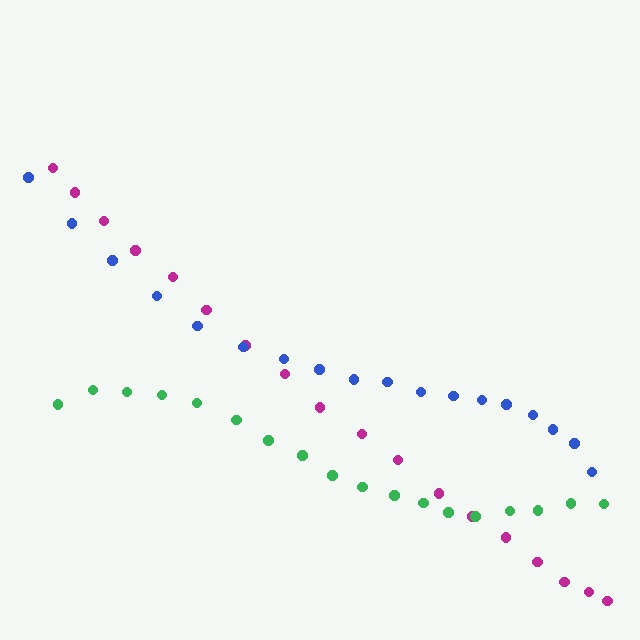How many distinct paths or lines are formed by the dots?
There are 3 distinct paths.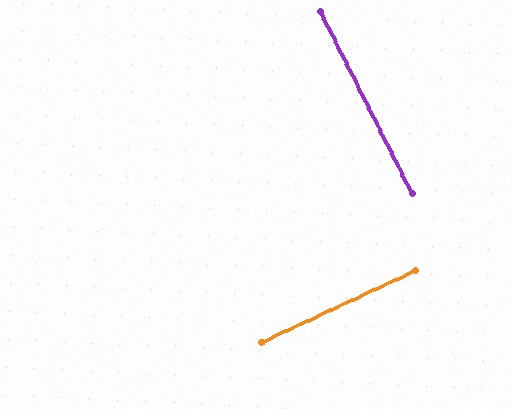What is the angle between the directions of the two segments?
Approximately 88 degrees.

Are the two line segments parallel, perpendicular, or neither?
Perpendicular — they meet at approximately 88°.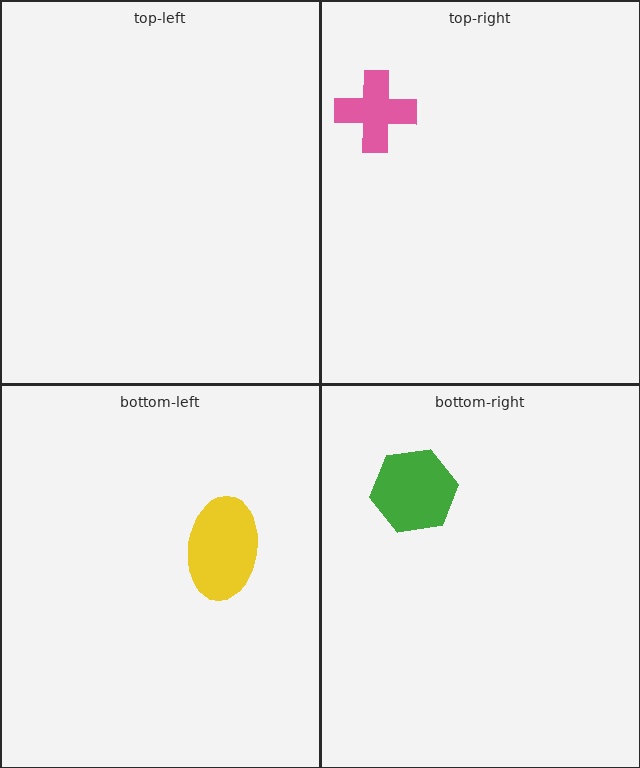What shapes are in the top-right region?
The pink cross.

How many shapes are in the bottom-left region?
1.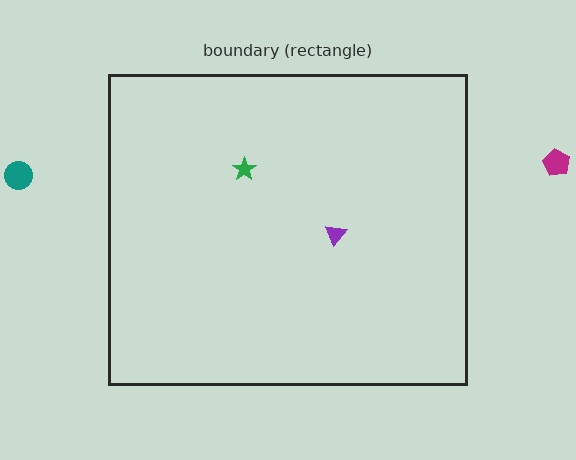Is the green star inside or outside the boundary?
Inside.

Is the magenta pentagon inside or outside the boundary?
Outside.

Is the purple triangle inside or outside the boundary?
Inside.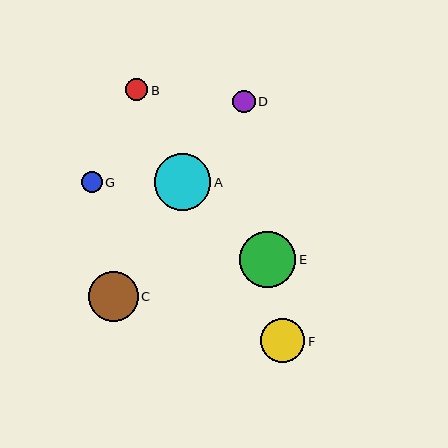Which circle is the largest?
Circle A is the largest with a size of approximately 57 pixels.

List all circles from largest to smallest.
From largest to smallest: A, E, C, F, D, B, G.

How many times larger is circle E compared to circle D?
Circle E is approximately 2.5 times the size of circle D.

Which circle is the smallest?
Circle G is the smallest with a size of approximately 21 pixels.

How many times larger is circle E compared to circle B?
Circle E is approximately 2.5 times the size of circle B.